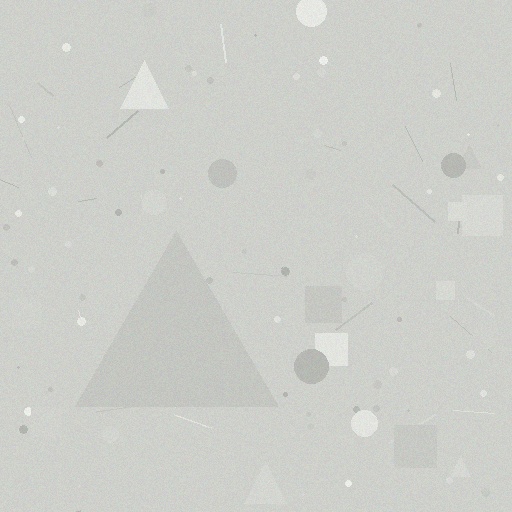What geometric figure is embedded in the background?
A triangle is embedded in the background.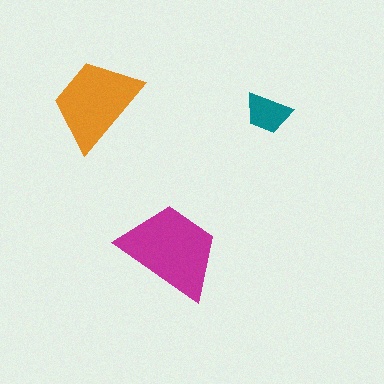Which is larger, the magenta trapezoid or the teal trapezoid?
The magenta one.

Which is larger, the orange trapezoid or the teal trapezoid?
The orange one.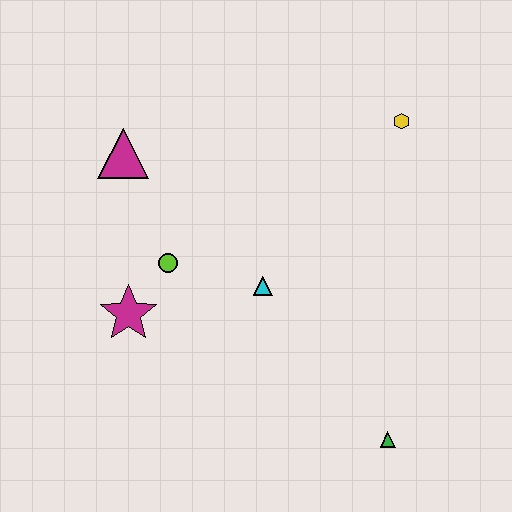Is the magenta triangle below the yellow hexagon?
Yes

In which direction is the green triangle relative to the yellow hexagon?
The green triangle is below the yellow hexagon.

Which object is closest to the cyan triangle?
The lime circle is closest to the cyan triangle.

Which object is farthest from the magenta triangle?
The green triangle is farthest from the magenta triangle.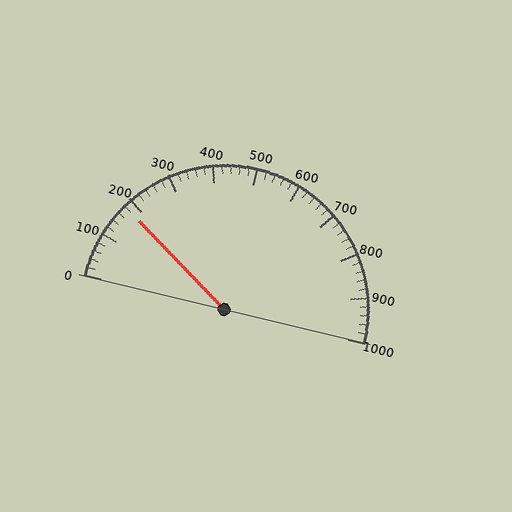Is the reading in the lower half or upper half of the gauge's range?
The reading is in the lower half of the range (0 to 1000).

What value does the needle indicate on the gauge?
The needle indicates approximately 180.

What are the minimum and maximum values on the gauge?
The gauge ranges from 0 to 1000.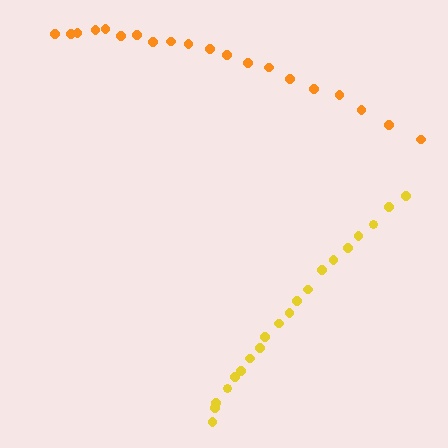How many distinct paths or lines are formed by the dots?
There are 2 distinct paths.